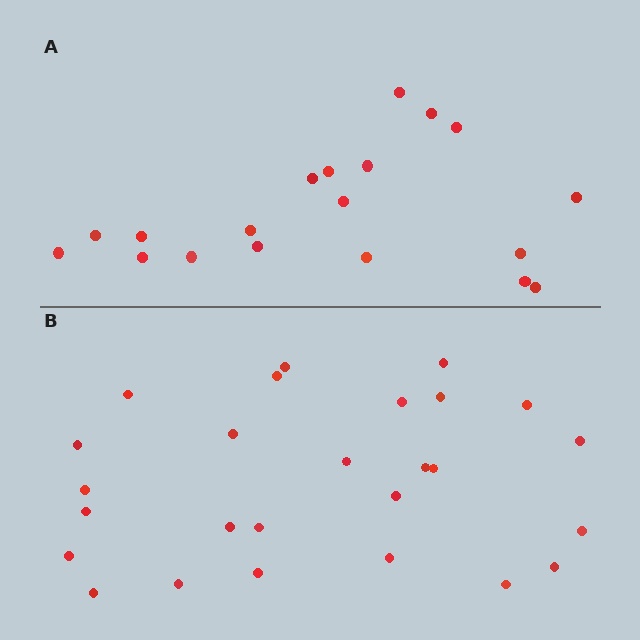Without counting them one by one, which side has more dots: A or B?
Region B (the bottom region) has more dots.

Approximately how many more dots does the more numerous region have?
Region B has roughly 8 or so more dots than region A.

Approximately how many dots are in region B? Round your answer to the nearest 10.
About 30 dots. (The exact count is 26, which rounds to 30.)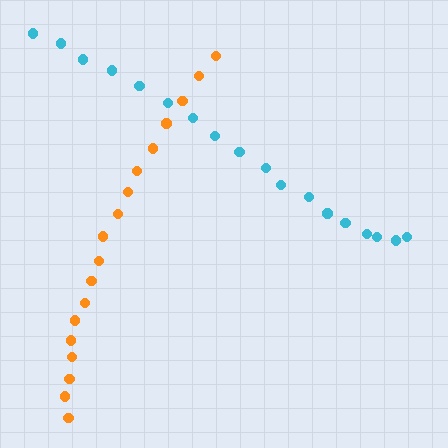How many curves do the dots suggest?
There are 2 distinct paths.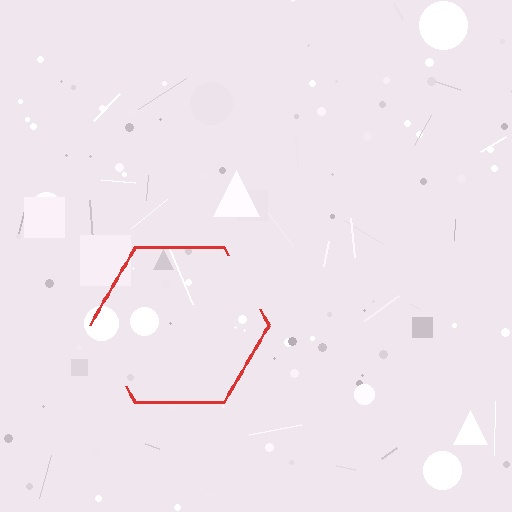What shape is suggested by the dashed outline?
The dashed outline suggests a hexagon.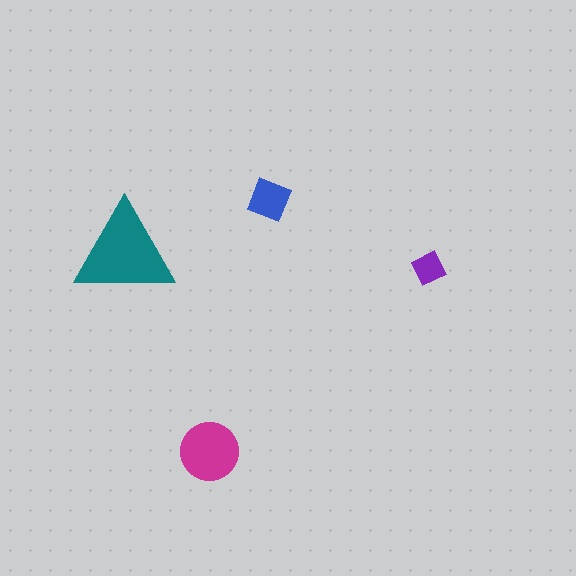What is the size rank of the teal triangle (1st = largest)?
1st.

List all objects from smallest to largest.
The purple diamond, the blue square, the magenta circle, the teal triangle.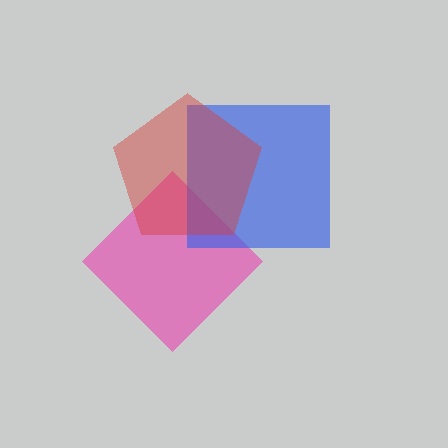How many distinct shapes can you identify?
There are 3 distinct shapes: a pink diamond, a blue square, a red pentagon.